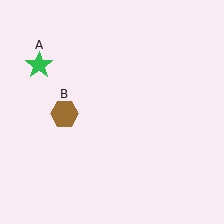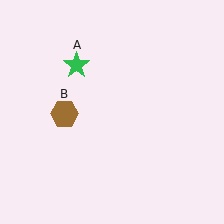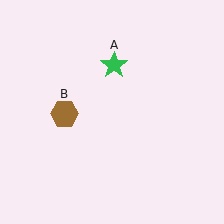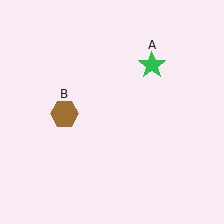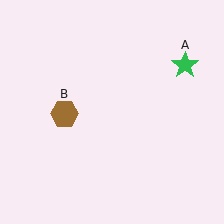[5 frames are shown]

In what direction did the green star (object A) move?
The green star (object A) moved right.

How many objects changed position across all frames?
1 object changed position: green star (object A).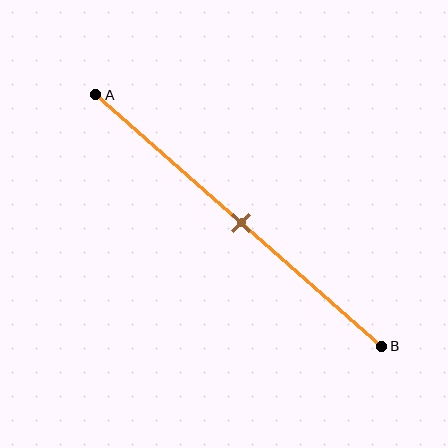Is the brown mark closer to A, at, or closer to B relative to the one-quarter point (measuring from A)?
The brown mark is closer to point B than the one-quarter point of segment AB.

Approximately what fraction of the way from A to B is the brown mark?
The brown mark is approximately 50% of the way from A to B.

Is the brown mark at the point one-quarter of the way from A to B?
No, the mark is at about 50% from A, not at the 25% one-quarter point.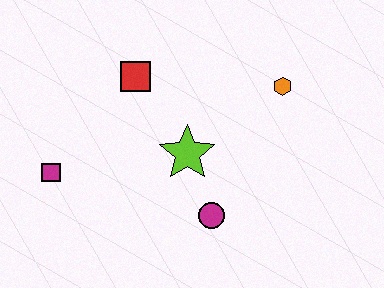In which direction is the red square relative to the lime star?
The red square is above the lime star.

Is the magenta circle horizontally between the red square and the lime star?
No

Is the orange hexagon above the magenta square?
Yes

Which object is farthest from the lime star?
The magenta square is farthest from the lime star.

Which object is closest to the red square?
The lime star is closest to the red square.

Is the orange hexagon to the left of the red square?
No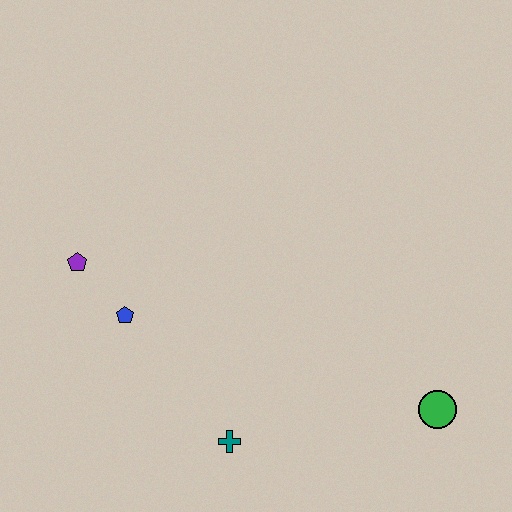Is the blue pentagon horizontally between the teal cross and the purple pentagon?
Yes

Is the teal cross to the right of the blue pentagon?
Yes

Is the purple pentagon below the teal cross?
No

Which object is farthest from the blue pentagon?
The green circle is farthest from the blue pentagon.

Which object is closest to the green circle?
The teal cross is closest to the green circle.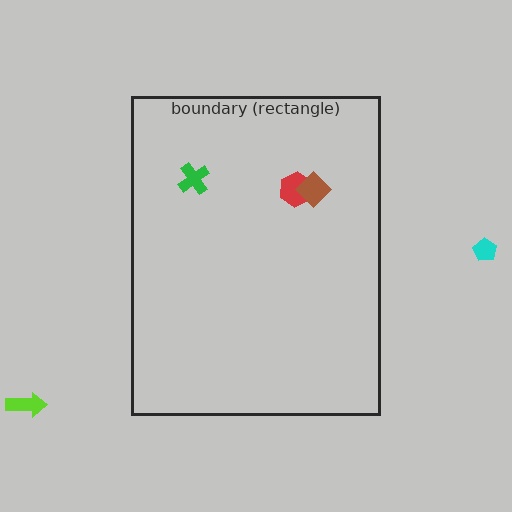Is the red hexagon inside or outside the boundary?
Inside.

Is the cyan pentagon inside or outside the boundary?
Outside.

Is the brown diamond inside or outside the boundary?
Inside.